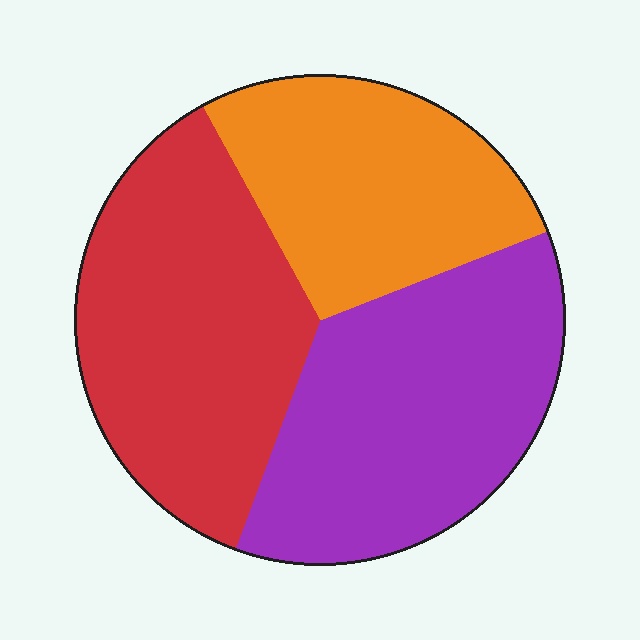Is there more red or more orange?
Red.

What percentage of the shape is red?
Red covers around 35% of the shape.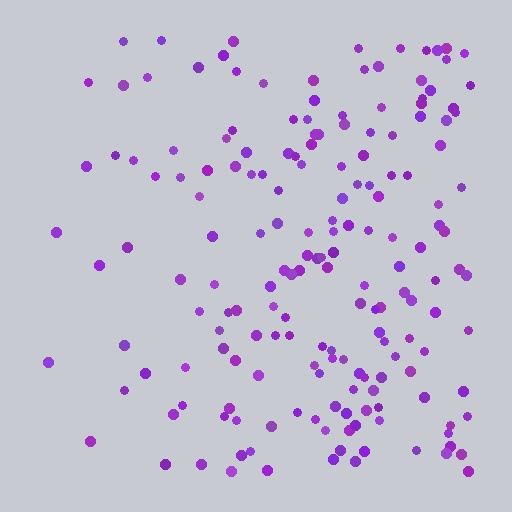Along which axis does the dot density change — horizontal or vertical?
Horizontal.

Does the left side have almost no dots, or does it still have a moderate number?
Still a moderate number, just noticeably fewer than the right.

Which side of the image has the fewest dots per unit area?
The left.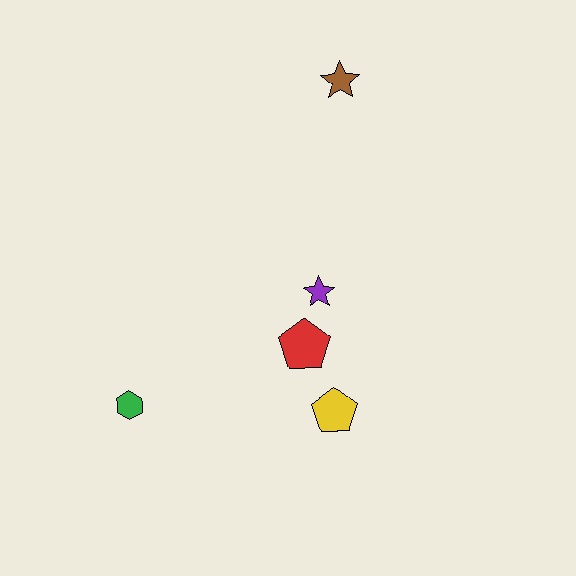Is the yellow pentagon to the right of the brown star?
No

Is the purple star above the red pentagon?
Yes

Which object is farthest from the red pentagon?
The brown star is farthest from the red pentagon.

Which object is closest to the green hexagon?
The red pentagon is closest to the green hexagon.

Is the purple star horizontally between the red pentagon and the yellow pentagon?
Yes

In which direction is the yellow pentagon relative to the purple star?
The yellow pentagon is below the purple star.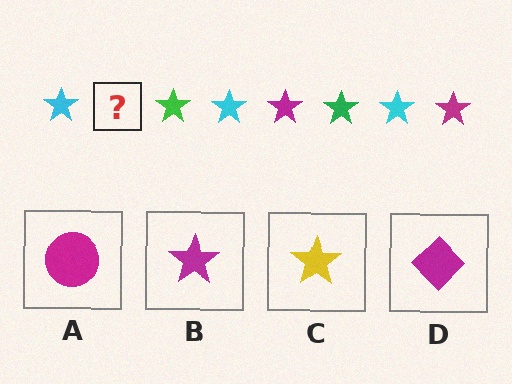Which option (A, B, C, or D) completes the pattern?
B.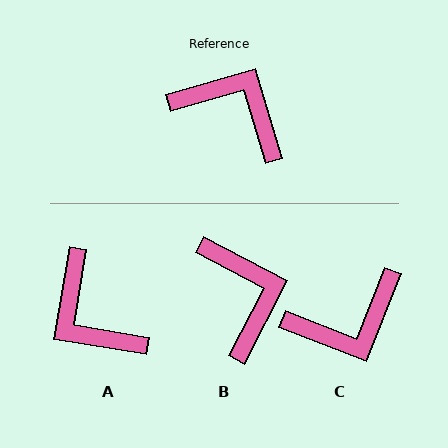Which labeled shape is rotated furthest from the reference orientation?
A, about 154 degrees away.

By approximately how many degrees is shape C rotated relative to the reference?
Approximately 128 degrees clockwise.